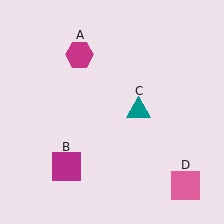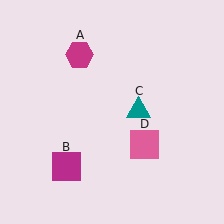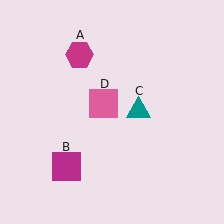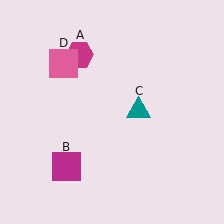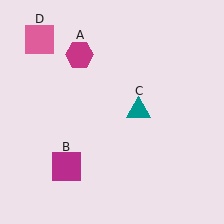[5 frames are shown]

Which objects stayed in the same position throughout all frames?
Magenta hexagon (object A) and magenta square (object B) and teal triangle (object C) remained stationary.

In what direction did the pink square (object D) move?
The pink square (object D) moved up and to the left.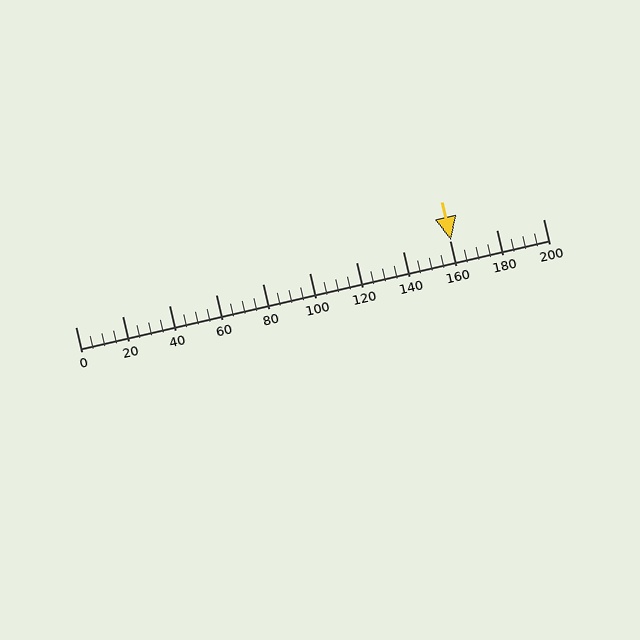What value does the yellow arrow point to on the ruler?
The yellow arrow points to approximately 160.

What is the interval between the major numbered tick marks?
The major tick marks are spaced 20 units apart.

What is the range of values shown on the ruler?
The ruler shows values from 0 to 200.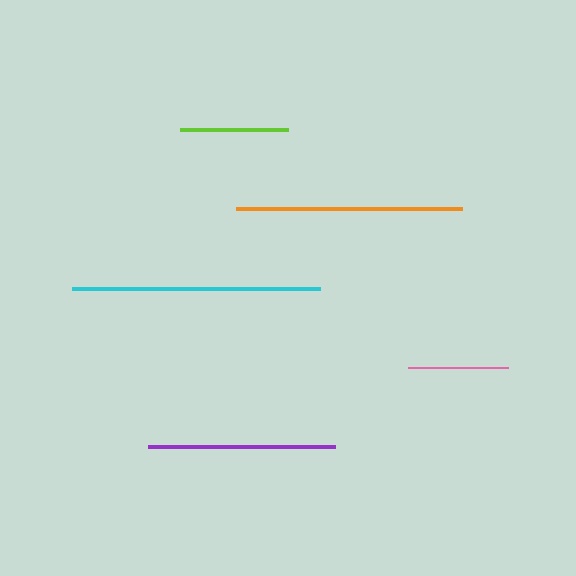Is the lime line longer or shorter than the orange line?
The orange line is longer than the lime line.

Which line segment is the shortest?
The pink line is the shortest at approximately 100 pixels.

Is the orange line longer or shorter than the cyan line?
The cyan line is longer than the orange line.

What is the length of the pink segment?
The pink segment is approximately 100 pixels long.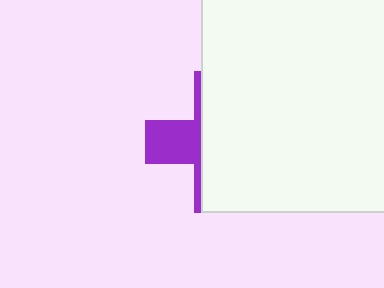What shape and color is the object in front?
The object in front is a white square.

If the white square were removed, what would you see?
You would see the complete purple cross.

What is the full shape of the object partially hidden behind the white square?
The partially hidden object is a purple cross.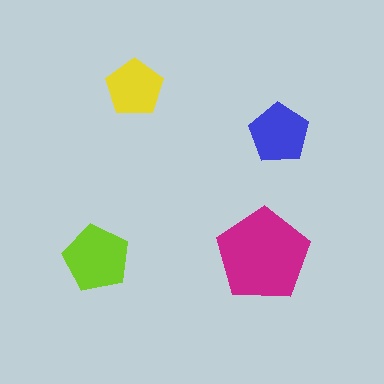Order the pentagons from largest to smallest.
the magenta one, the lime one, the blue one, the yellow one.